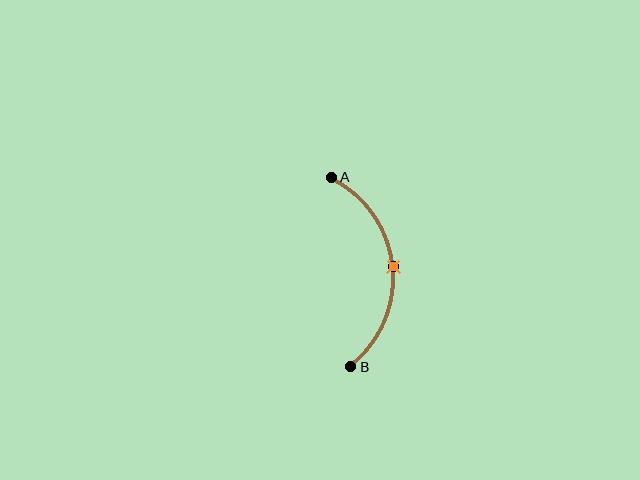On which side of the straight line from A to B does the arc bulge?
The arc bulges to the right of the straight line connecting A and B.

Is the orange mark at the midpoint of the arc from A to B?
Yes. The orange mark lies on the arc at equal arc-length from both A and B — it is the arc midpoint.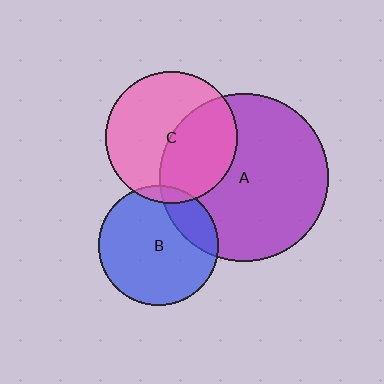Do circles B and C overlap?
Yes.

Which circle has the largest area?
Circle A (purple).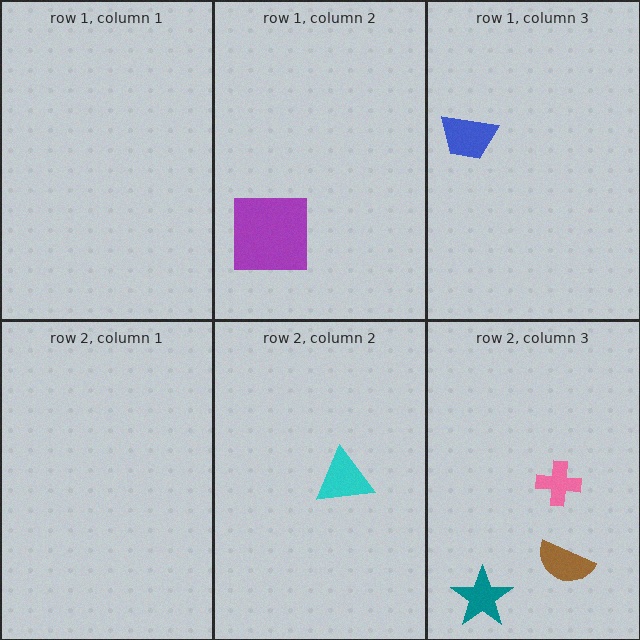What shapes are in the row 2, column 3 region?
The pink cross, the brown semicircle, the teal star.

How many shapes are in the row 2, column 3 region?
3.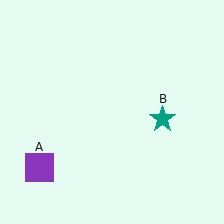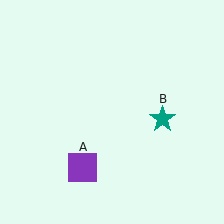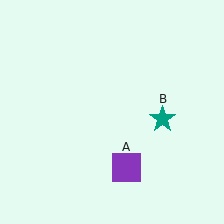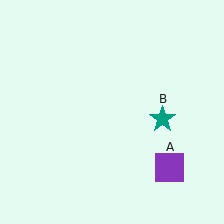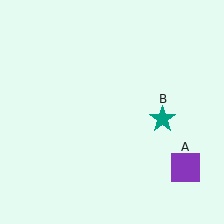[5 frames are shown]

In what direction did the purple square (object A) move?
The purple square (object A) moved right.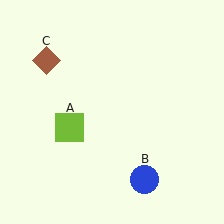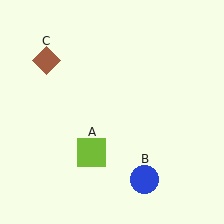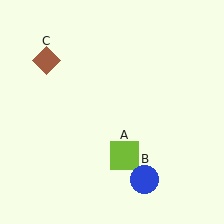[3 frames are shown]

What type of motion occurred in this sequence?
The lime square (object A) rotated counterclockwise around the center of the scene.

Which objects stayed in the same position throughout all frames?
Blue circle (object B) and brown diamond (object C) remained stationary.